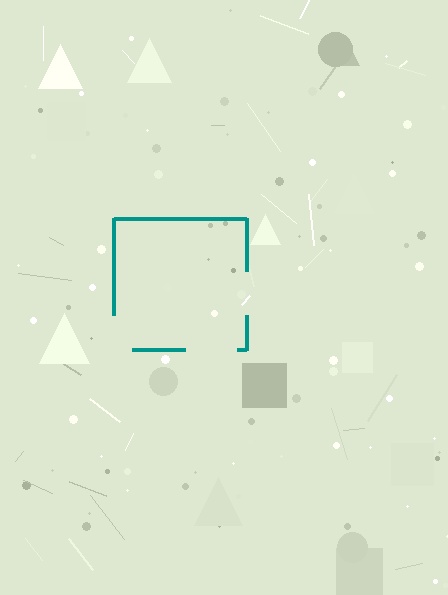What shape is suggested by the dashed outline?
The dashed outline suggests a square.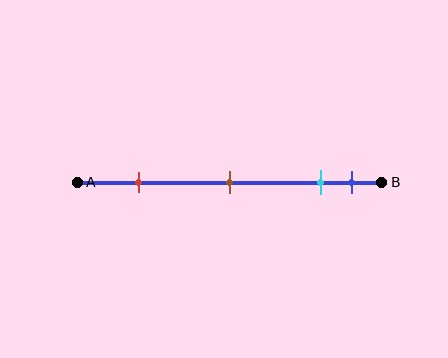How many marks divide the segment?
There are 4 marks dividing the segment.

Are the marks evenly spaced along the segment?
No, the marks are not evenly spaced.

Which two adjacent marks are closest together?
The cyan and blue marks are the closest adjacent pair.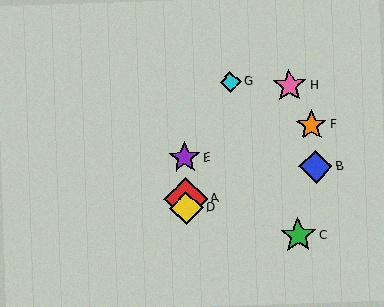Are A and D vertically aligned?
Yes, both are at x≈186.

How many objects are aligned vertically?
3 objects (A, D, E) are aligned vertically.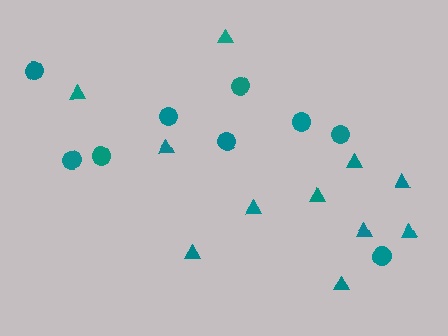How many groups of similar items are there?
There are 2 groups: one group of circles (9) and one group of triangles (11).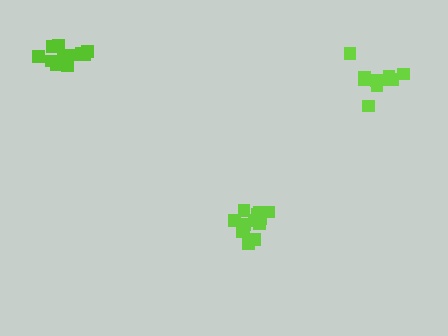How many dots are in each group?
Group 1: 13 dots, Group 2: 12 dots, Group 3: 10 dots (35 total).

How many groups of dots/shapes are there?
There are 3 groups.